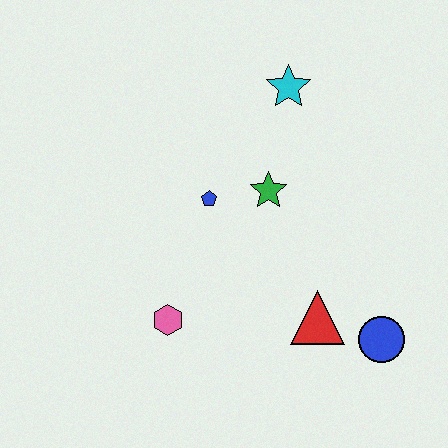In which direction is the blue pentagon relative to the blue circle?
The blue pentagon is to the left of the blue circle.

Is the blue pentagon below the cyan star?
Yes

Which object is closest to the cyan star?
The green star is closest to the cyan star.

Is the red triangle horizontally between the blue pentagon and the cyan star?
No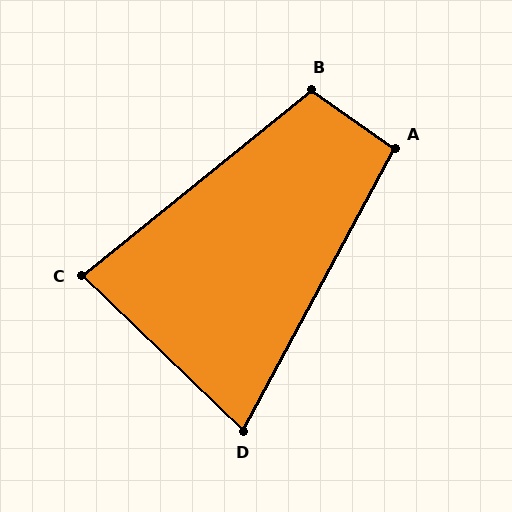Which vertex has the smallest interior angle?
D, at approximately 74 degrees.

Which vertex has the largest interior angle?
B, at approximately 106 degrees.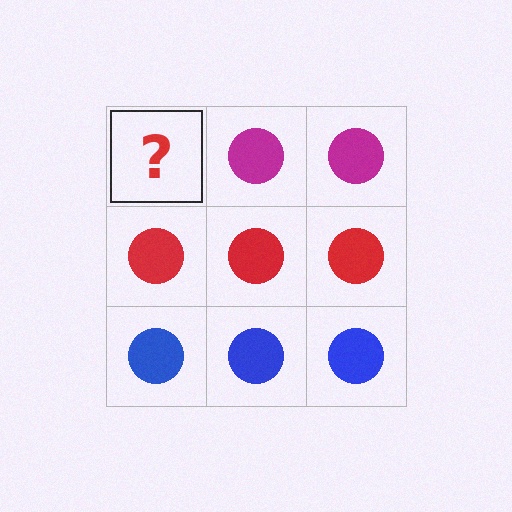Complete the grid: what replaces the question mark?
The question mark should be replaced with a magenta circle.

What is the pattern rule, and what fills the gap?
The rule is that each row has a consistent color. The gap should be filled with a magenta circle.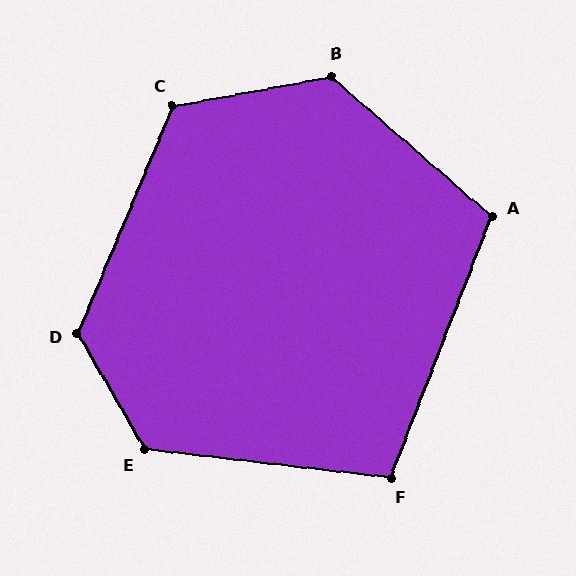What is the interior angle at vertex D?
Approximately 127 degrees (obtuse).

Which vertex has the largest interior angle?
B, at approximately 128 degrees.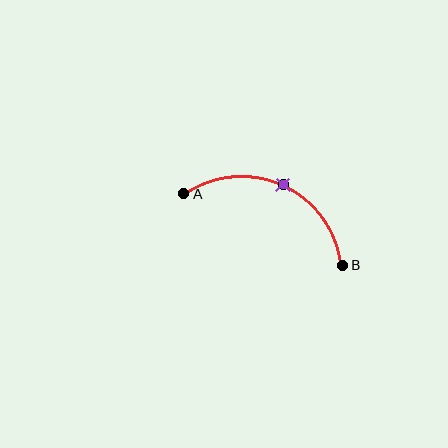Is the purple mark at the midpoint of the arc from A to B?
Yes. The purple mark lies on the arc at equal arc-length from both A and B — it is the arc midpoint.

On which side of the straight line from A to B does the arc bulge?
The arc bulges above the straight line connecting A and B.